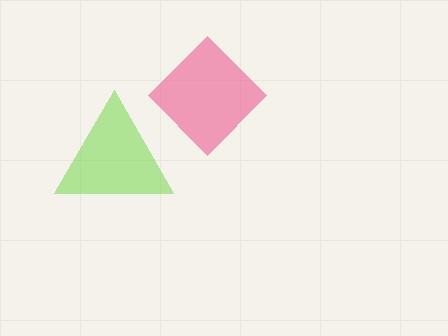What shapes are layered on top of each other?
The layered shapes are: a pink diamond, a lime triangle.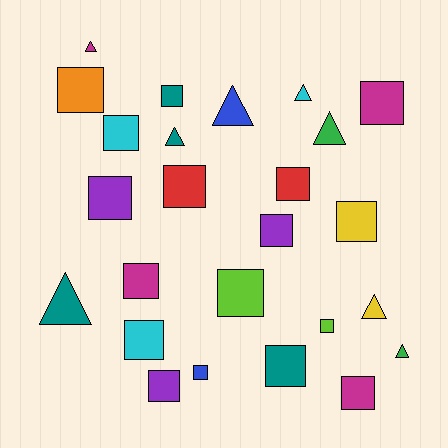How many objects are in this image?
There are 25 objects.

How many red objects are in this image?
There are 2 red objects.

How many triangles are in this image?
There are 8 triangles.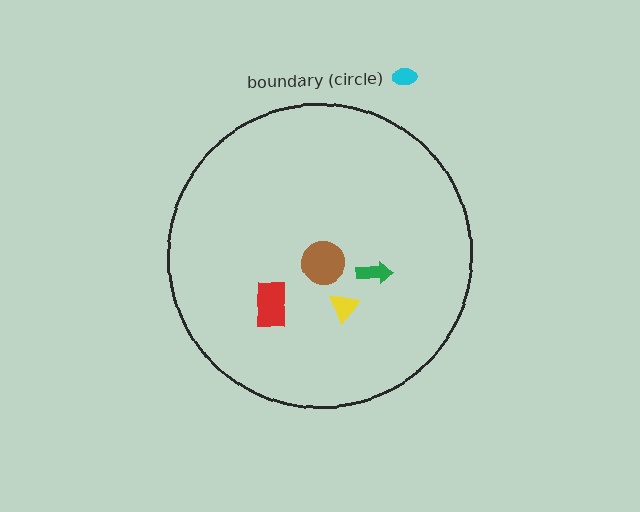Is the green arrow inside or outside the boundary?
Inside.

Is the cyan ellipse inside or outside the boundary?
Outside.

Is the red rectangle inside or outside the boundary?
Inside.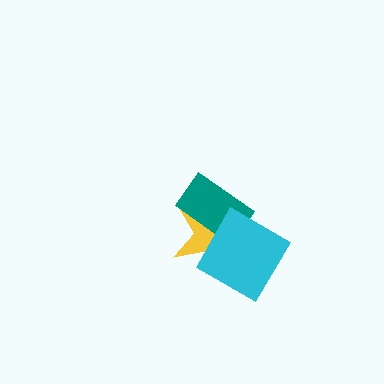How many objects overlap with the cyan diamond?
2 objects overlap with the cyan diamond.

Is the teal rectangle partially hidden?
Yes, it is partially covered by another shape.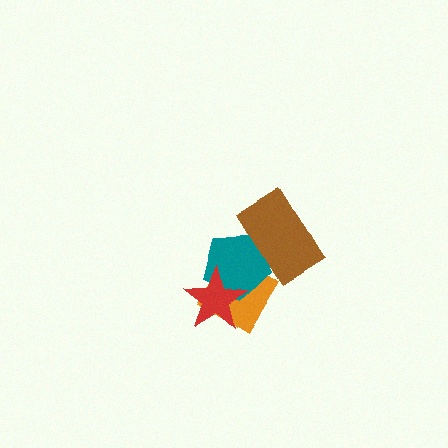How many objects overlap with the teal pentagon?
3 objects overlap with the teal pentagon.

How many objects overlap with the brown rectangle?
2 objects overlap with the brown rectangle.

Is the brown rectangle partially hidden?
No, no other shape covers it.